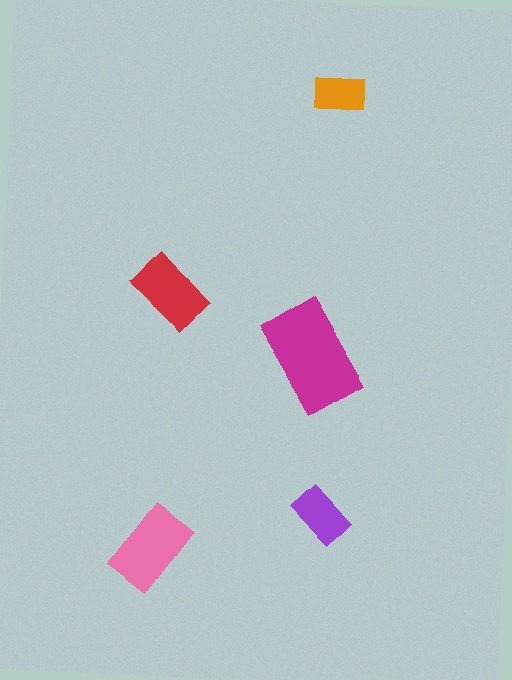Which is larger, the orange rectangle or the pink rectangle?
The pink one.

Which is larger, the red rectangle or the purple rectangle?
The red one.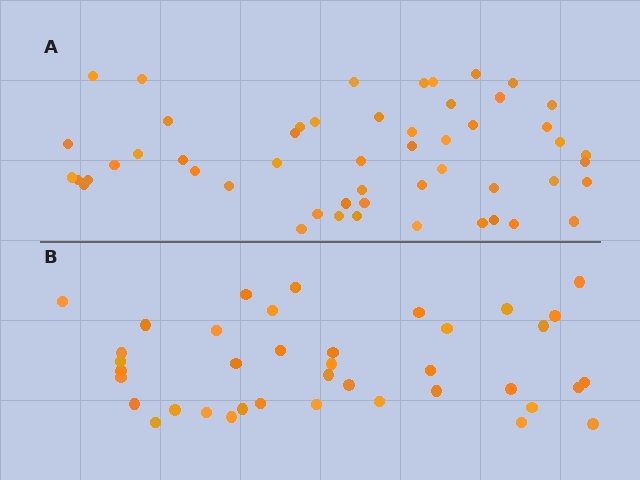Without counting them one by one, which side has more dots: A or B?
Region A (the top region) has more dots.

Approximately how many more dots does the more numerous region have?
Region A has approximately 15 more dots than region B.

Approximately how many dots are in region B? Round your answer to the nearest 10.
About 40 dots. (The exact count is 39, which rounds to 40.)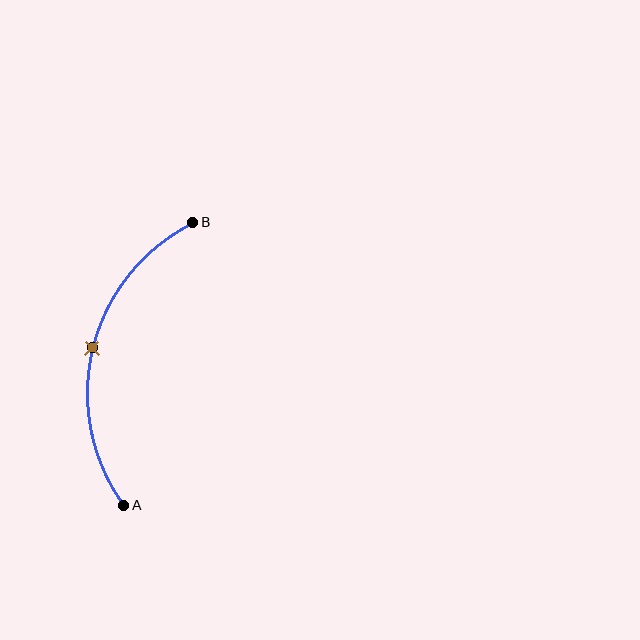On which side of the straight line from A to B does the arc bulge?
The arc bulges to the left of the straight line connecting A and B.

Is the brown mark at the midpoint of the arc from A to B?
Yes. The brown mark lies on the arc at equal arc-length from both A and B — it is the arc midpoint.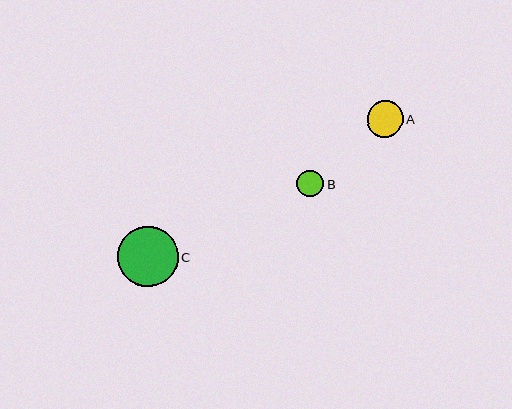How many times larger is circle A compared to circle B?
Circle A is approximately 1.4 times the size of circle B.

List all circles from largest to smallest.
From largest to smallest: C, A, B.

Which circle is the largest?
Circle C is the largest with a size of approximately 60 pixels.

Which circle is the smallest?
Circle B is the smallest with a size of approximately 27 pixels.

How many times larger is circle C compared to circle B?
Circle C is approximately 2.3 times the size of circle B.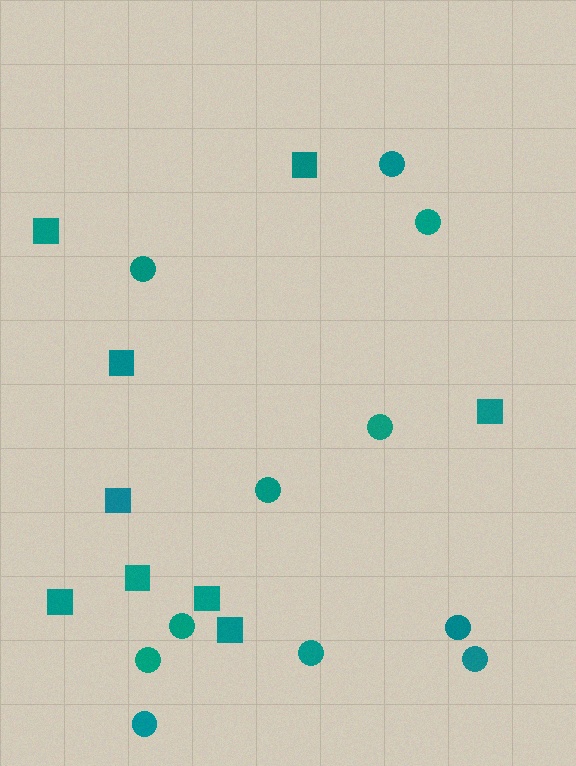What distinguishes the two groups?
There are 2 groups: one group of squares (9) and one group of circles (11).